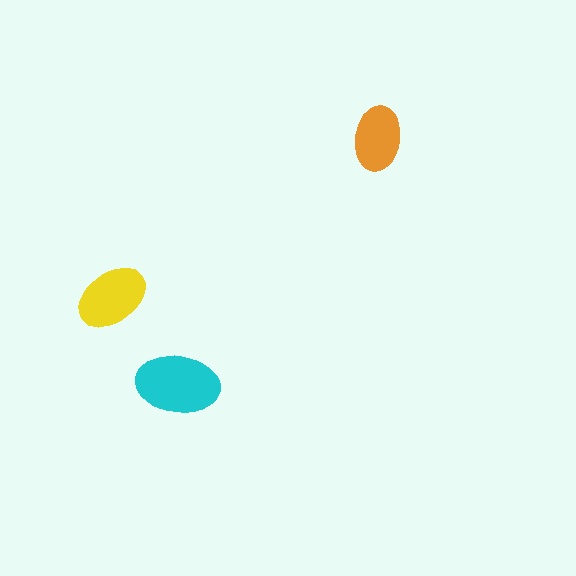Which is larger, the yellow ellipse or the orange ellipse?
The yellow one.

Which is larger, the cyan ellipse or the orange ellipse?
The cyan one.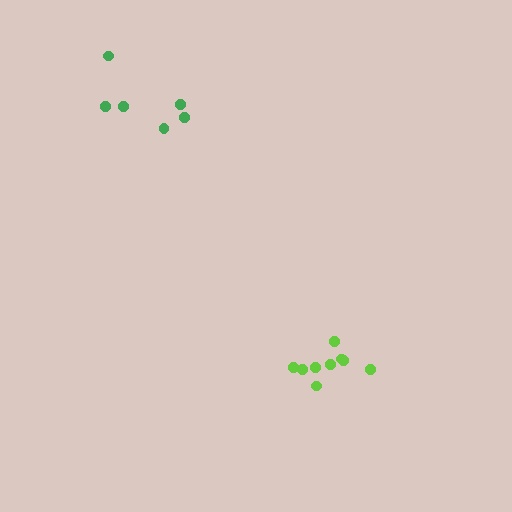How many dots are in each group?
Group 1: 9 dots, Group 2: 6 dots (15 total).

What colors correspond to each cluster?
The clusters are colored: lime, green.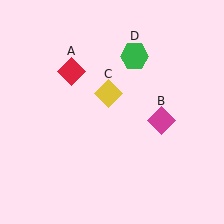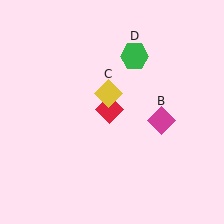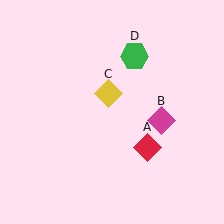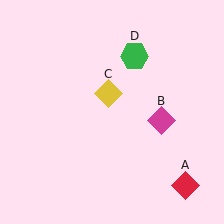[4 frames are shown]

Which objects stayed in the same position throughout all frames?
Magenta diamond (object B) and yellow diamond (object C) and green hexagon (object D) remained stationary.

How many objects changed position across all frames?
1 object changed position: red diamond (object A).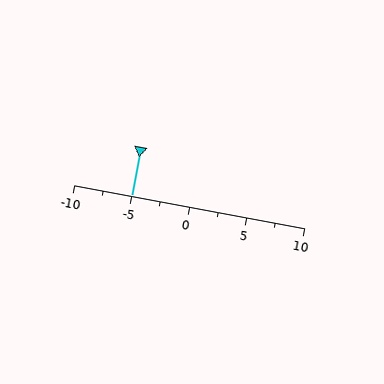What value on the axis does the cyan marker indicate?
The marker indicates approximately -5.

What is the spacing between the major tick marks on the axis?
The major ticks are spaced 5 apart.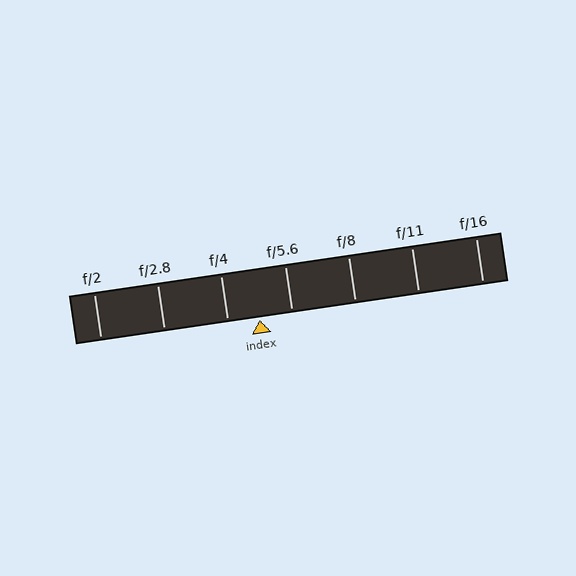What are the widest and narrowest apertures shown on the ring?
The widest aperture shown is f/2 and the narrowest is f/16.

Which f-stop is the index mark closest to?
The index mark is closest to f/4.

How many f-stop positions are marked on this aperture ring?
There are 7 f-stop positions marked.